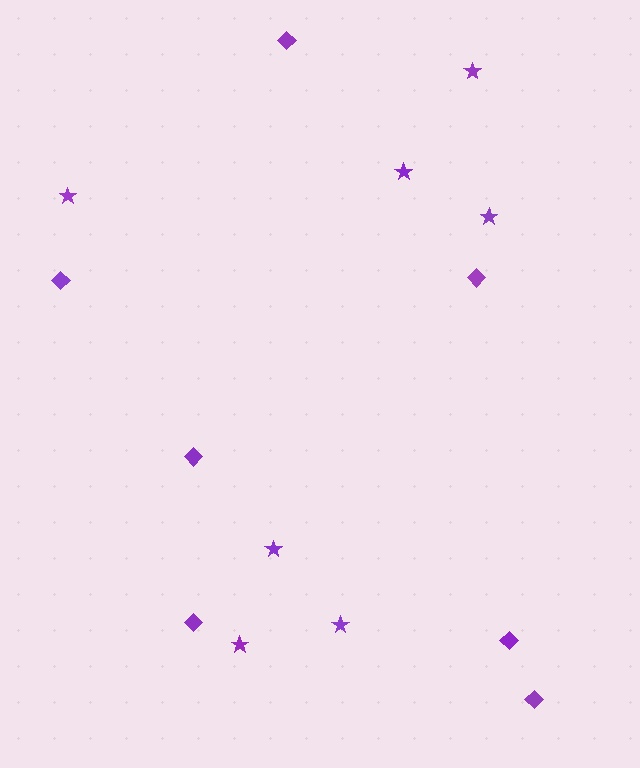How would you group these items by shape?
There are 2 groups: one group of diamonds (7) and one group of stars (7).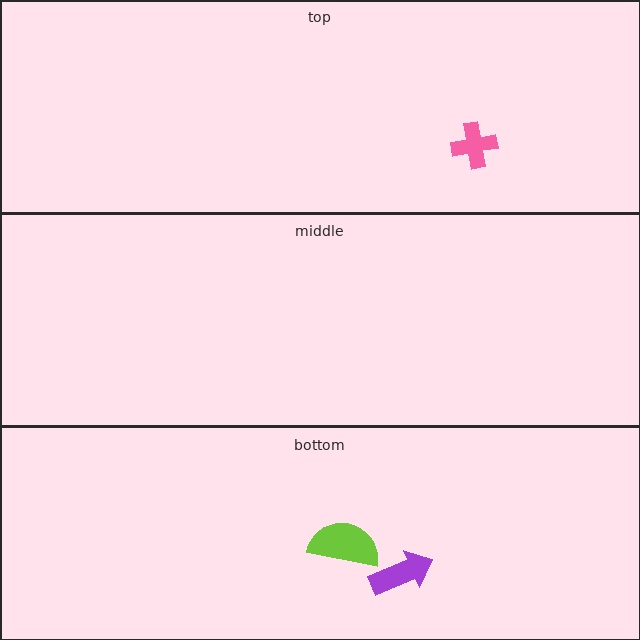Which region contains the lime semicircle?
The bottom region.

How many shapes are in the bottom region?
2.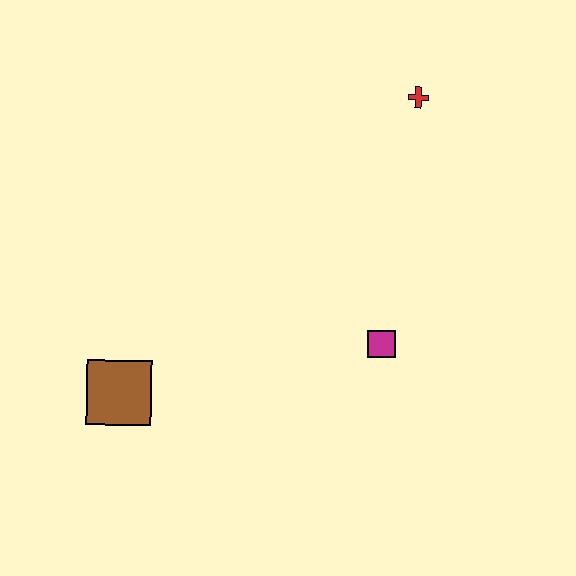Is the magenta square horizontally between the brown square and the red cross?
Yes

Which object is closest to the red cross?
The magenta square is closest to the red cross.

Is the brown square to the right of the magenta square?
No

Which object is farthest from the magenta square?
The brown square is farthest from the magenta square.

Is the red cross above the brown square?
Yes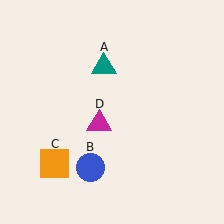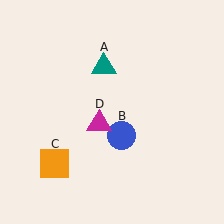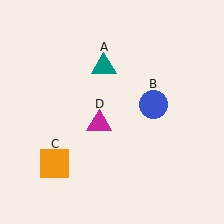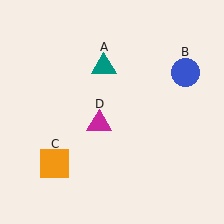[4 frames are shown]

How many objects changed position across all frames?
1 object changed position: blue circle (object B).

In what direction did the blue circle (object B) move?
The blue circle (object B) moved up and to the right.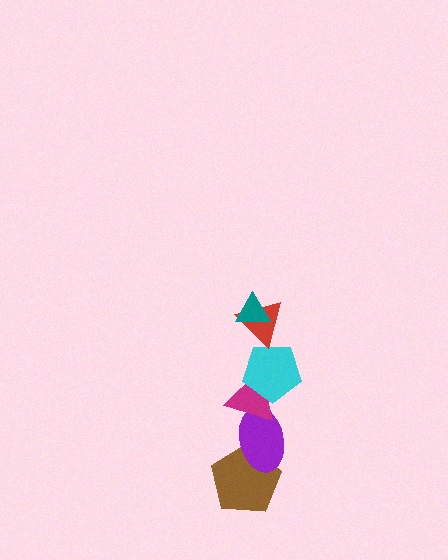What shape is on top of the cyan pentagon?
The red triangle is on top of the cyan pentagon.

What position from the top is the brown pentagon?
The brown pentagon is 6th from the top.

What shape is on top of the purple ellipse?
The magenta triangle is on top of the purple ellipse.